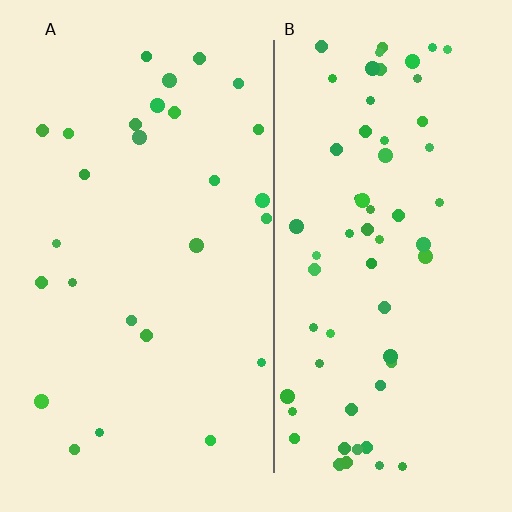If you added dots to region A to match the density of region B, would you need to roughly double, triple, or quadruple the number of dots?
Approximately double.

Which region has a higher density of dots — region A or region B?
B (the right).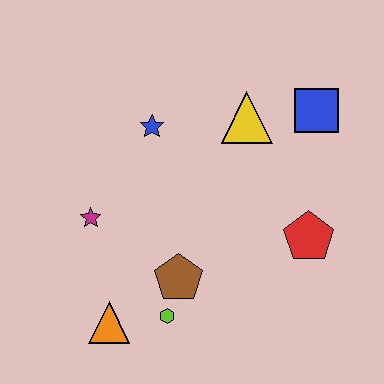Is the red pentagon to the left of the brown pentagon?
No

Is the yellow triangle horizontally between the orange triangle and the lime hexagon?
No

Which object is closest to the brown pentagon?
The lime hexagon is closest to the brown pentagon.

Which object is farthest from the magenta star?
The blue square is farthest from the magenta star.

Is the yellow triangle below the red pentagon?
No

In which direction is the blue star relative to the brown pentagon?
The blue star is above the brown pentagon.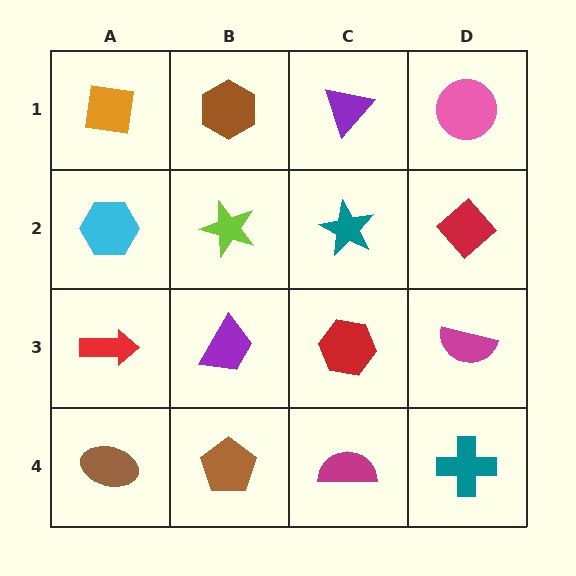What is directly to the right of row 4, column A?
A brown pentagon.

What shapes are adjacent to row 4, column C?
A red hexagon (row 3, column C), a brown pentagon (row 4, column B), a teal cross (row 4, column D).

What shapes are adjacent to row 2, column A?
An orange square (row 1, column A), a red arrow (row 3, column A), a lime star (row 2, column B).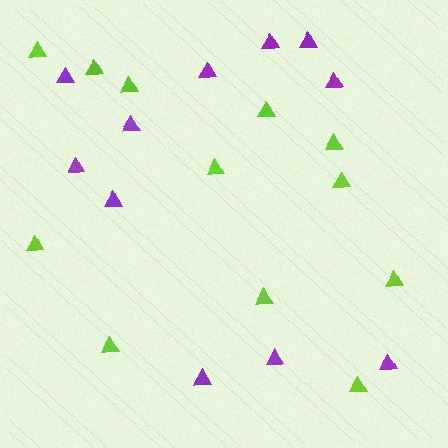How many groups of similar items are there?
There are 2 groups: one group of lime triangles (12) and one group of purple triangles (11).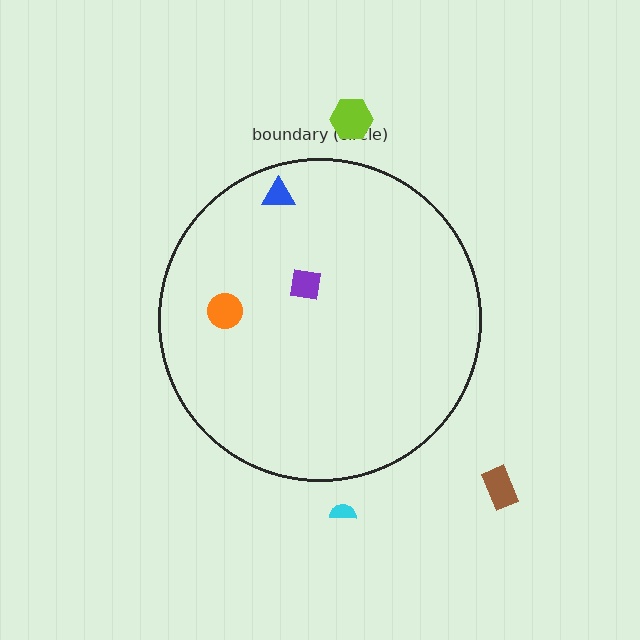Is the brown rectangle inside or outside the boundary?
Outside.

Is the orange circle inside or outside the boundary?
Inside.